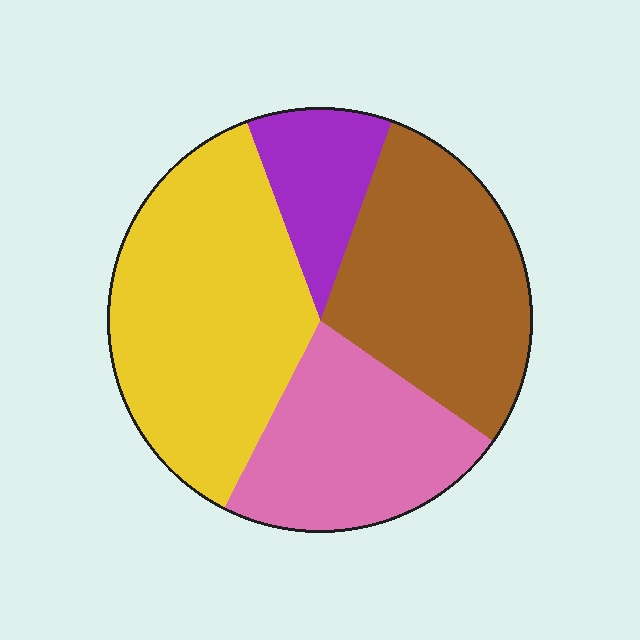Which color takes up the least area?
Purple, at roughly 10%.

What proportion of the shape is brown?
Brown covers roughly 30% of the shape.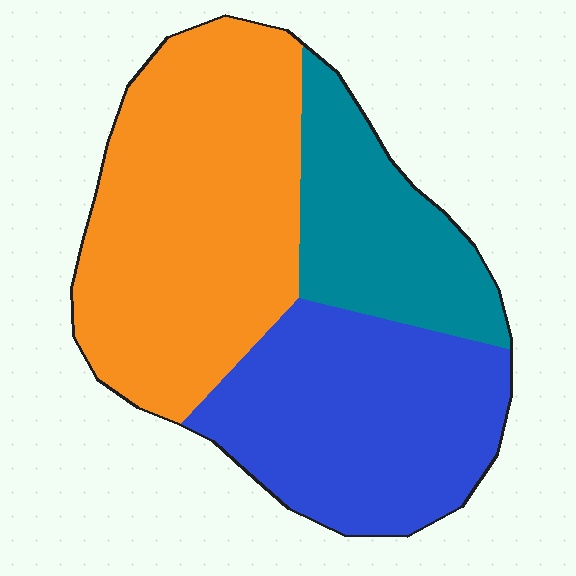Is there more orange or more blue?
Orange.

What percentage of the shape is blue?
Blue takes up about one third (1/3) of the shape.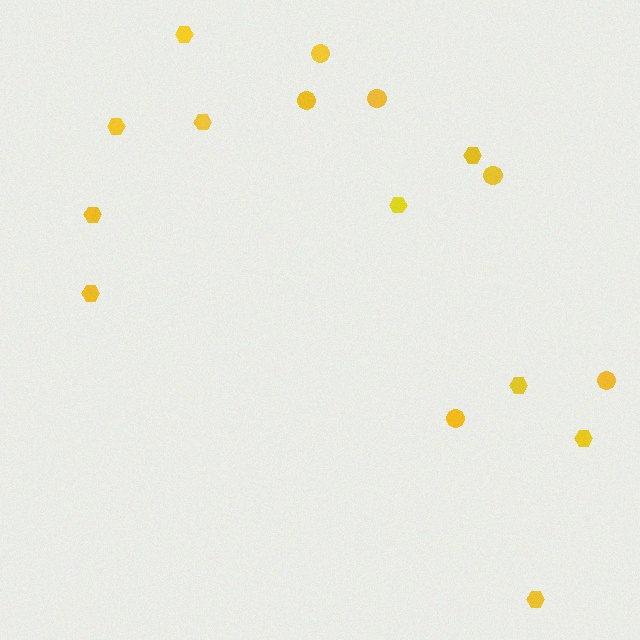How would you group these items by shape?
There are 2 groups: one group of circles (6) and one group of hexagons (10).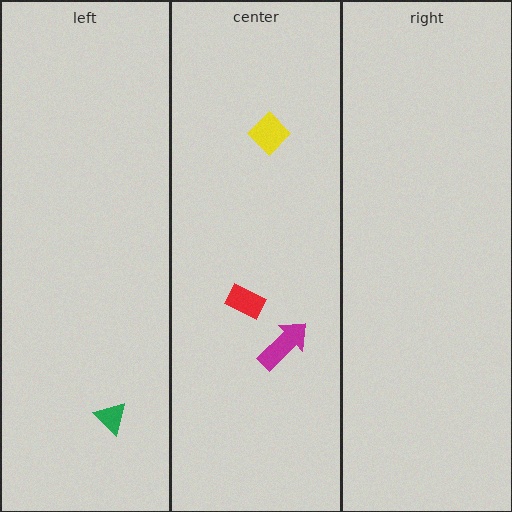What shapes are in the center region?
The magenta arrow, the yellow diamond, the red rectangle.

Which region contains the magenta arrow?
The center region.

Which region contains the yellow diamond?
The center region.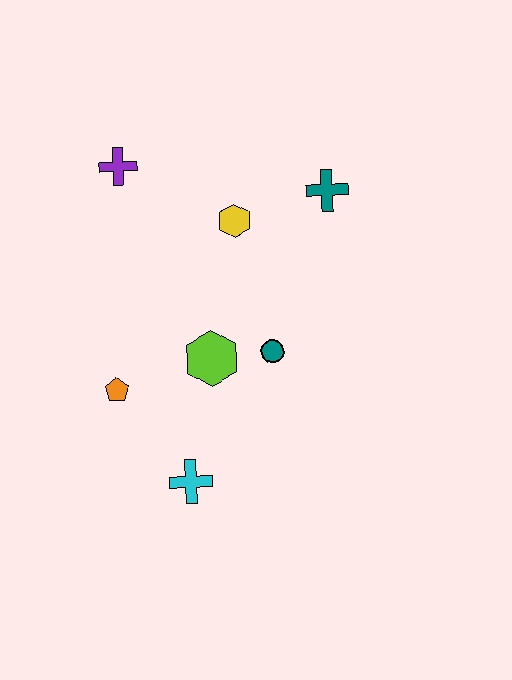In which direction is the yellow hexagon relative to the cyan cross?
The yellow hexagon is above the cyan cross.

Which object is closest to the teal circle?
The lime hexagon is closest to the teal circle.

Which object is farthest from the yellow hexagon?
The cyan cross is farthest from the yellow hexagon.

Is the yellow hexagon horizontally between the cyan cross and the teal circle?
Yes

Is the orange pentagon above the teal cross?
No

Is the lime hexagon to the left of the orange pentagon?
No